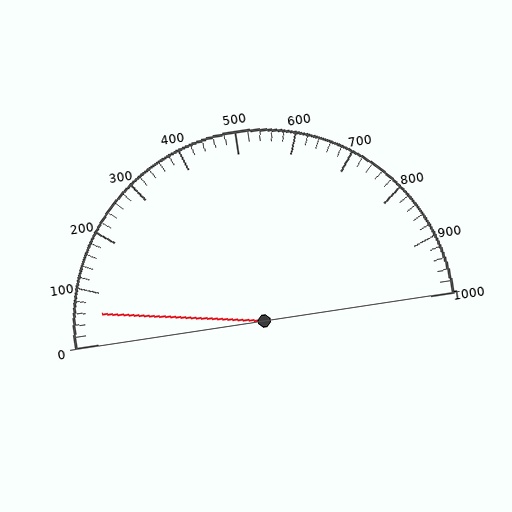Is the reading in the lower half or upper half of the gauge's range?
The reading is in the lower half of the range (0 to 1000).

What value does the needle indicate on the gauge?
The needle indicates approximately 60.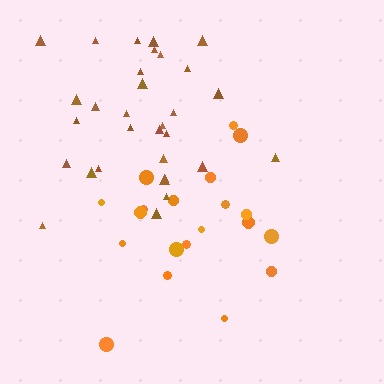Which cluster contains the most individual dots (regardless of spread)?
Brown (32).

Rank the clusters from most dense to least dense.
brown, orange.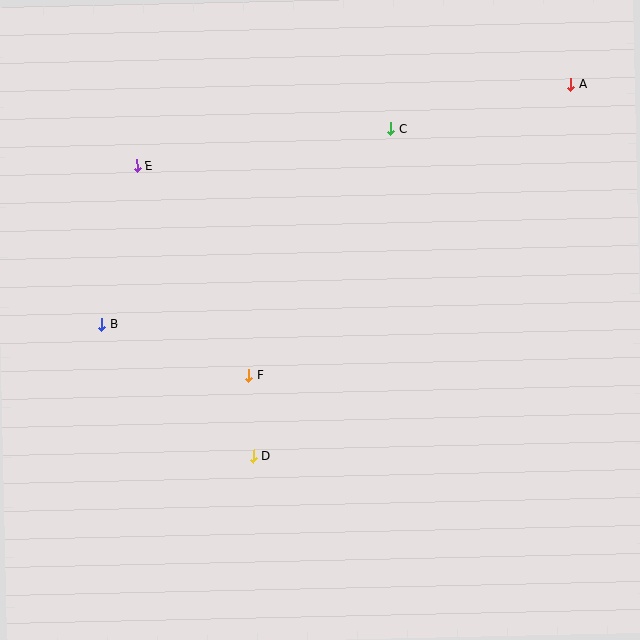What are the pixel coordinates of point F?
Point F is at (249, 375).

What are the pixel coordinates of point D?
Point D is at (253, 456).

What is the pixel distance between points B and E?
The distance between B and E is 162 pixels.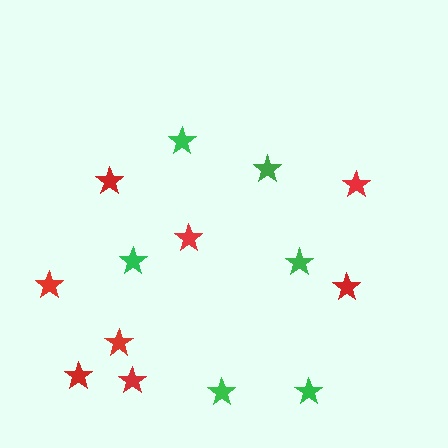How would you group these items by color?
There are 2 groups: one group of red stars (8) and one group of green stars (6).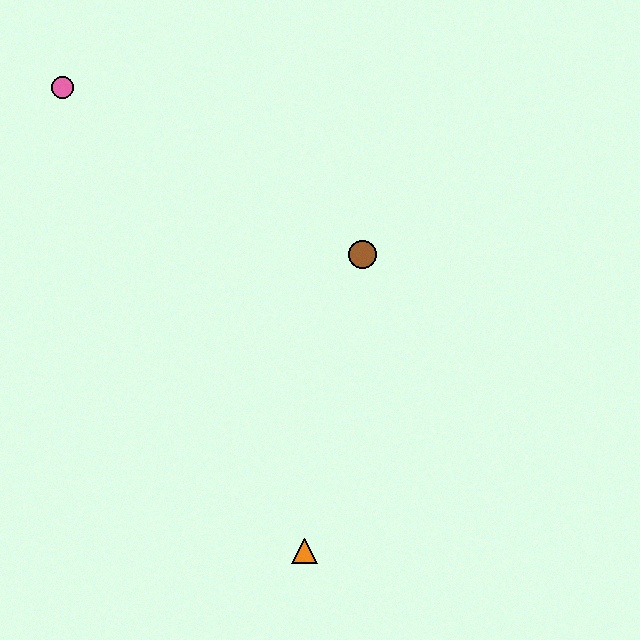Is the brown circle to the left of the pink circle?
No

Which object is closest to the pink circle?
The brown circle is closest to the pink circle.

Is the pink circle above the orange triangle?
Yes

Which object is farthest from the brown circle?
The pink circle is farthest from the brown circle.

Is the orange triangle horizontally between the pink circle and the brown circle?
Yes